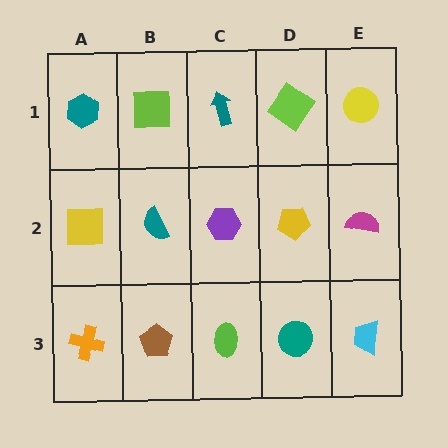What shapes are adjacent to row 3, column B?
A teal semicircle (row 2, column B), an orange cross (row 3, column A), a lime ellipse (row 3, column C).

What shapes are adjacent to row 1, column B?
A teal semicircle (row 2, column B), a teal hexagon (row 1, column A), a teal arrow (row 1, column C).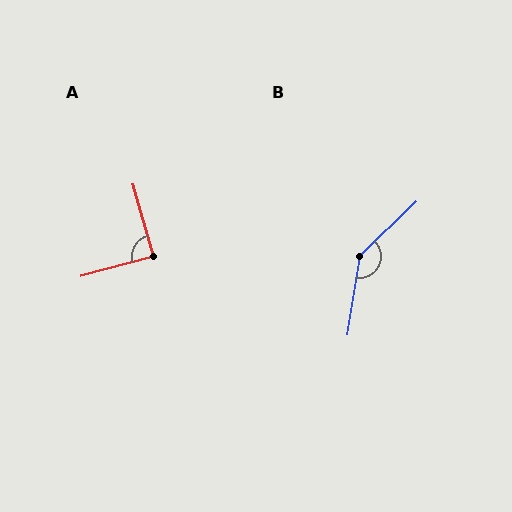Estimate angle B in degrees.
Approximately 143 degrees.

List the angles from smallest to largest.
A (89°), B (143°).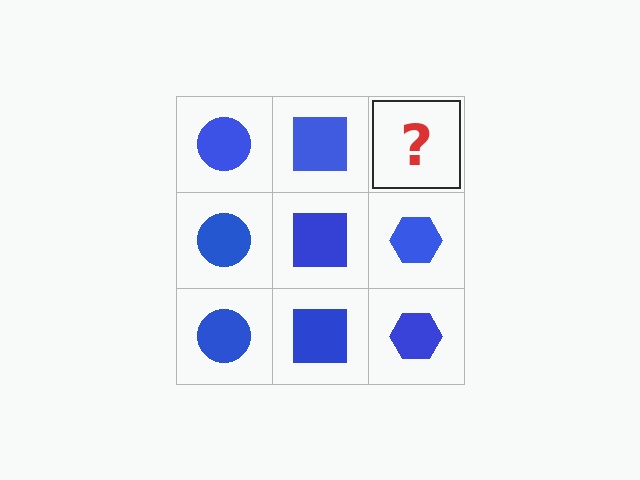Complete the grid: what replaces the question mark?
The question mark should be replaced with a blue hexagon.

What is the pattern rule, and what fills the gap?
The rule is that each column has a consistent shape. The gap should be filled with a blue hexagon.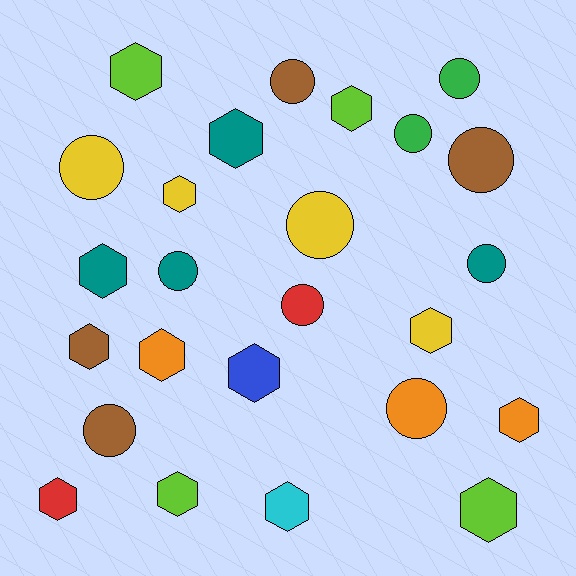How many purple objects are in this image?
There are no purple objects.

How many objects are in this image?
There are 25 objects.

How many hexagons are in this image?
There are 14 hexagons.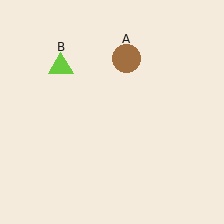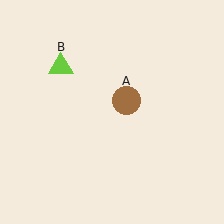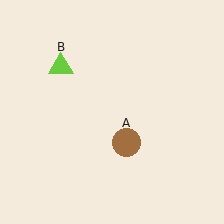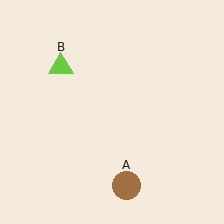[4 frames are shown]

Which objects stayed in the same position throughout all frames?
Lime triangle (object B) remained stationary.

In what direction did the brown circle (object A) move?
The brown circle (object A) moved down.